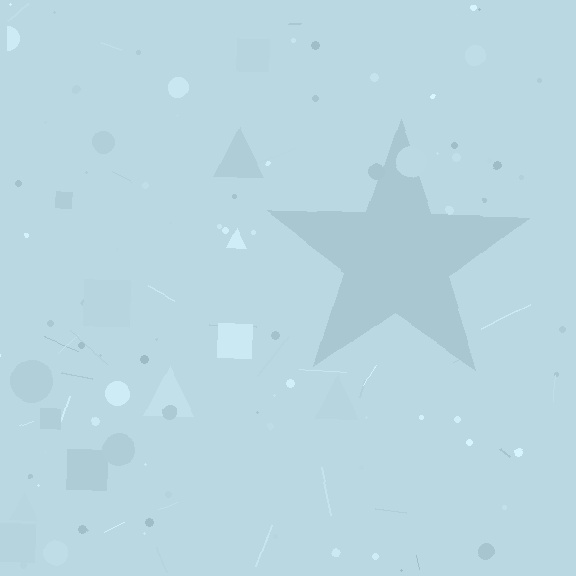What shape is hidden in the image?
A star is hidden in the image.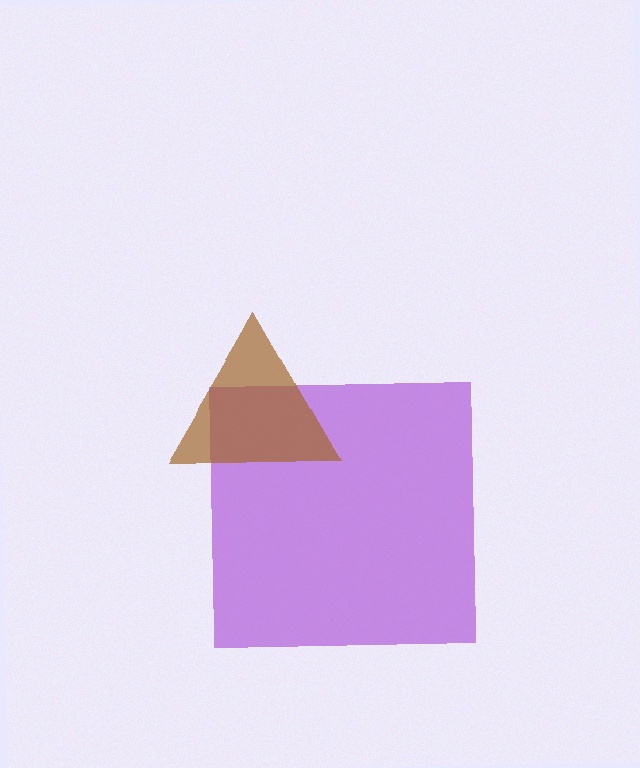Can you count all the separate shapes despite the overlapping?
Yes, there are 2 separate shapes.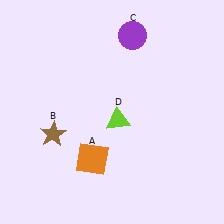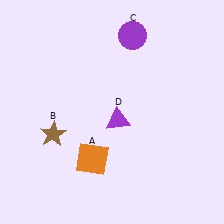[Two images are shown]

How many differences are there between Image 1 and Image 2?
There is 1 difference between the two images.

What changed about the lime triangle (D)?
In Image 1, D is lime. In Image 2, it changed to purple.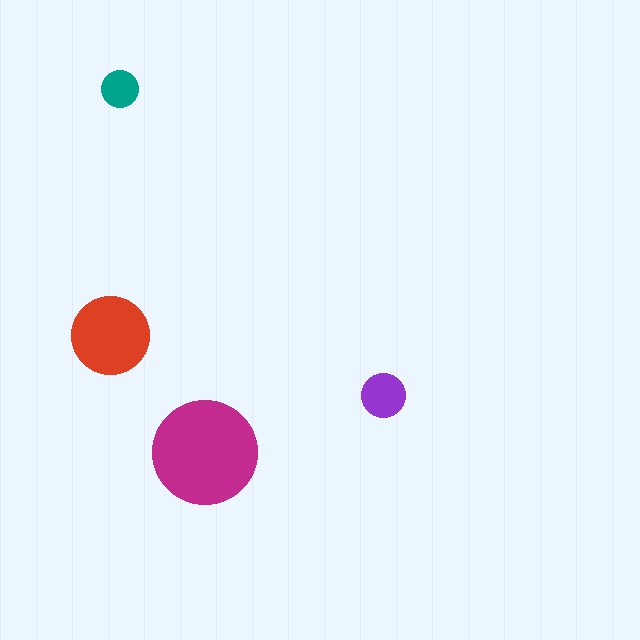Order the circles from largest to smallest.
the magenta one, the red one, the purple one, the teal one.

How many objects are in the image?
There are 4 objects in the image.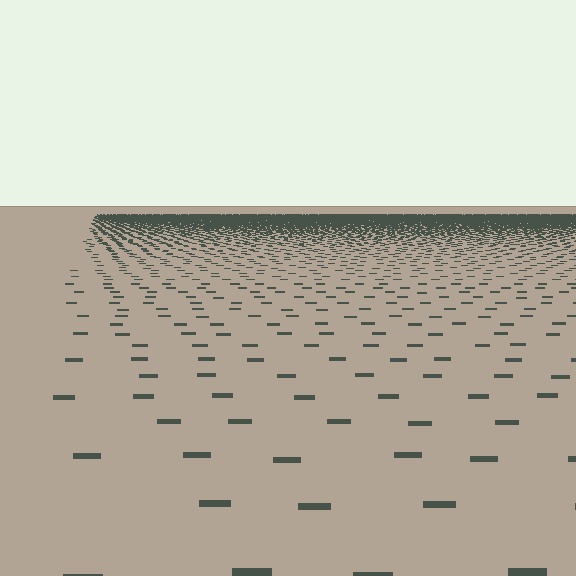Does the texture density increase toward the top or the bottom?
Density increases toward the top.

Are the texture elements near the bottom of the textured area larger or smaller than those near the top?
Larger. Near the bottom, elements are closer to the viewer and appear at a bigger on-screen size.